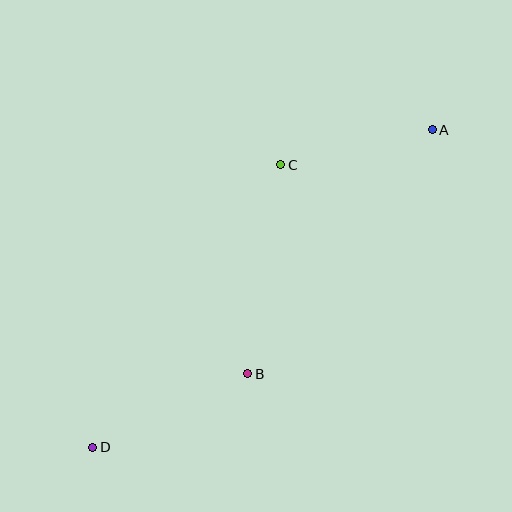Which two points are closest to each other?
Points A and C are closest to each other.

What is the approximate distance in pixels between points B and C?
The distance between B and C is approximately 211 pixels.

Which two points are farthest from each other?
Points A and D are farthest from each other.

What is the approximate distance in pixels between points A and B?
The distance between A and B is approximately 306 pixels.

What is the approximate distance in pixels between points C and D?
The distance between C and D is approximately 339 pixels.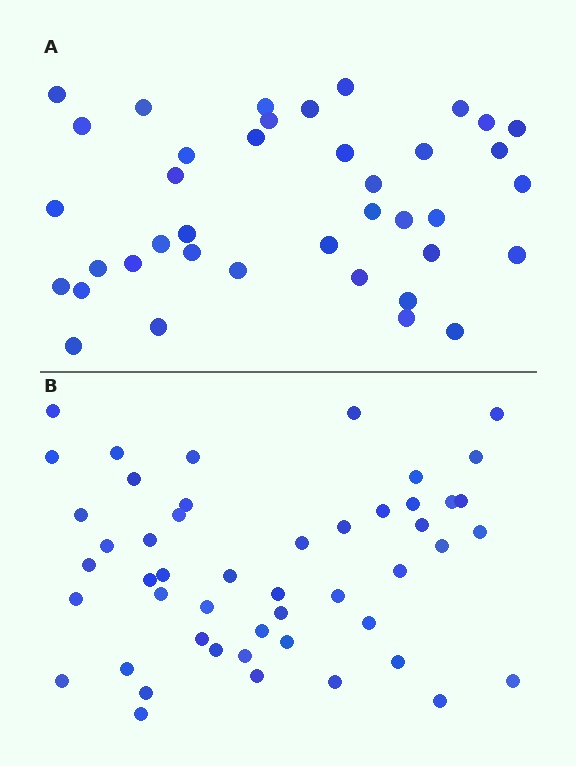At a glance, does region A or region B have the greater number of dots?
Region B (the bottom region) has more dots.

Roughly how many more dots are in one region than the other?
Region B has roughly 10 or so more dots than region A.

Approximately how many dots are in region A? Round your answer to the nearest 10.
About 40 dots. (The exact count is 39, which rounds to 40.)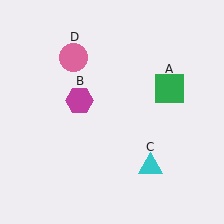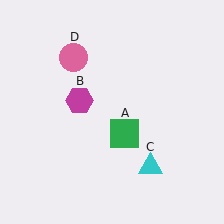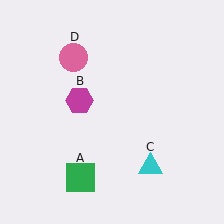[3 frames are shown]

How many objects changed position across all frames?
1 object changed position: green square (object A).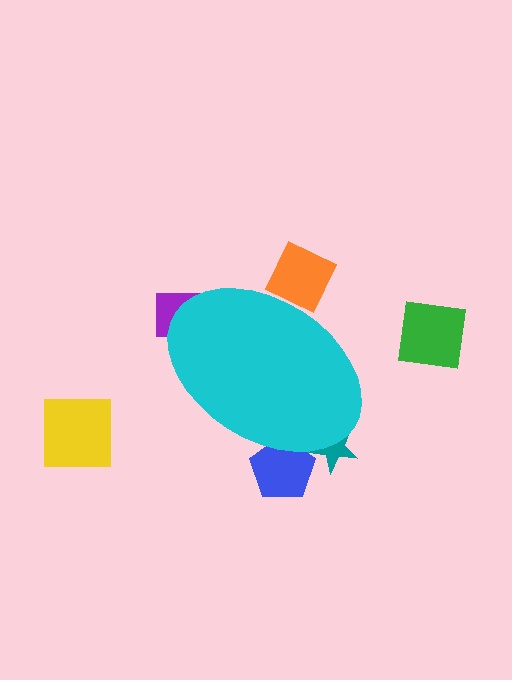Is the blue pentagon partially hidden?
Yes, the blue pentagon is partially hidden behind the cyan ellipse.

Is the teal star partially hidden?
Yes, the teal star is partially hidden behind the cyan ellipse.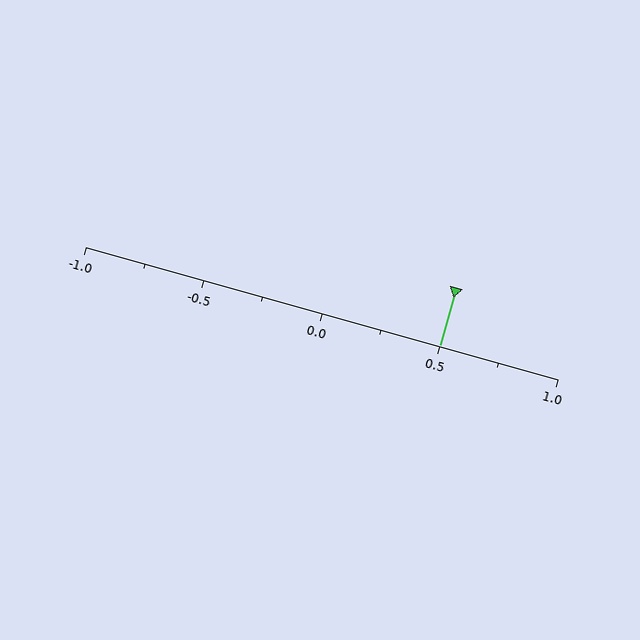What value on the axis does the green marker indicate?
The marker indicates approximately 0.5.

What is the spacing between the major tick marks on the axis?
The major ticks are spaced 0.5 apart.